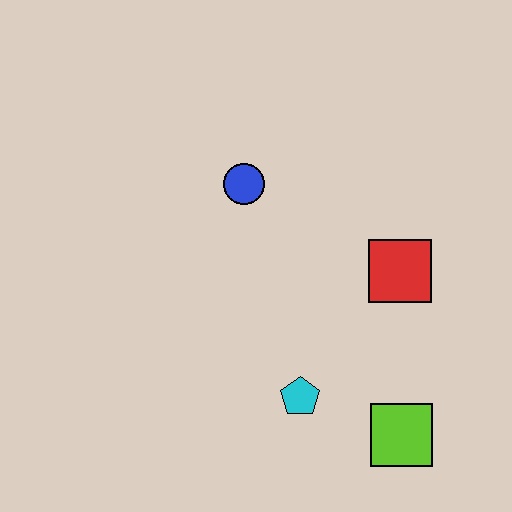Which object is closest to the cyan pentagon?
The lime square is closest to the cyan pentagon.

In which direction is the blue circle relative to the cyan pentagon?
The blue circle is above the cyan pentagon.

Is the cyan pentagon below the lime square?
No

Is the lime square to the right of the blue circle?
Yes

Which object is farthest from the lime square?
The blue circle is farthest from the lime square.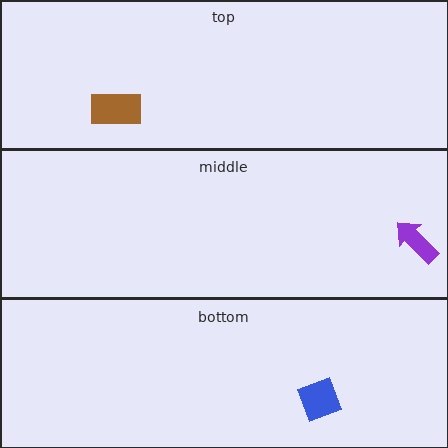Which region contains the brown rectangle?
The top region.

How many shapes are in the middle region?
1.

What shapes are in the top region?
The brown rectangle.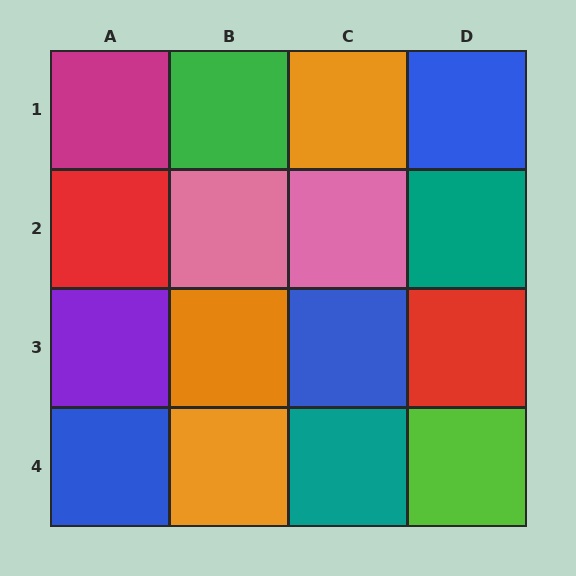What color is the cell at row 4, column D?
Lime.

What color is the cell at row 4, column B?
Orange.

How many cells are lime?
1 cell is lime.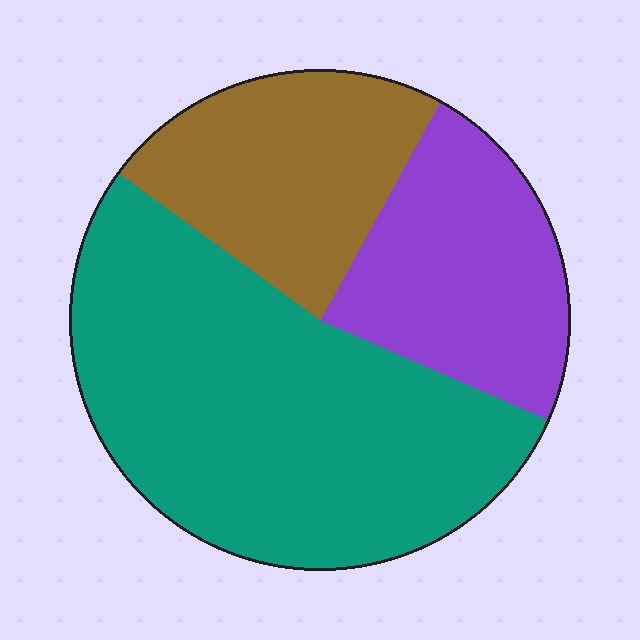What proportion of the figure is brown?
Brown covers 23% of the figure.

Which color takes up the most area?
Teal, at roughly 55%.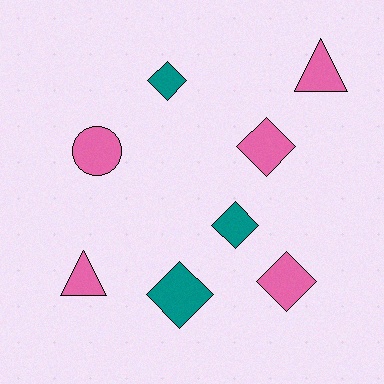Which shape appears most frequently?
Diamond, with 5 objects.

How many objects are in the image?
There are 8 objects.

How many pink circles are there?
There is 1 pink circle.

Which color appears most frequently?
Pink, with 5 objects.